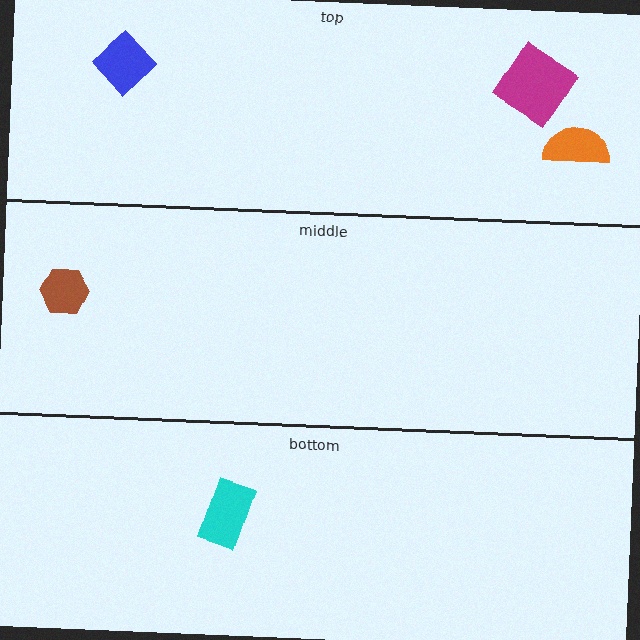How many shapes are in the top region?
3.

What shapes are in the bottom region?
The cyan rectangle.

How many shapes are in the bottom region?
1.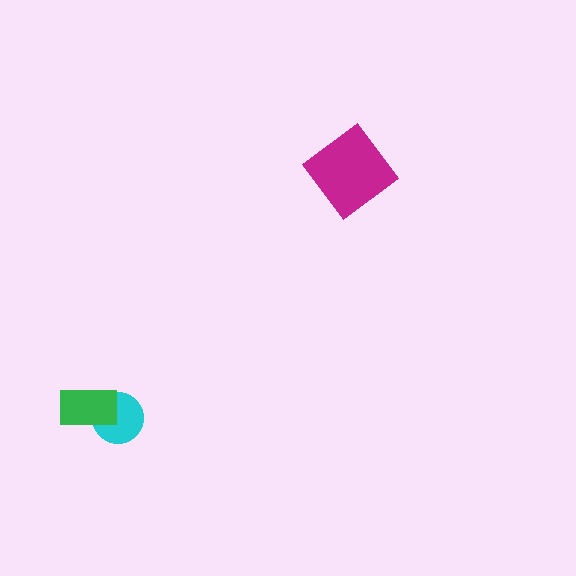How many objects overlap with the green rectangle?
1 object overlaps with the green rectangle.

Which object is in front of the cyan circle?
The green rectangle is in front of the cyan circle.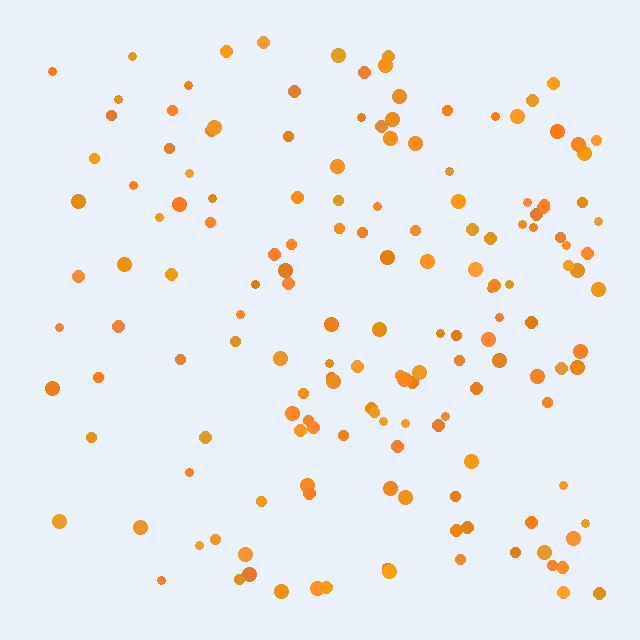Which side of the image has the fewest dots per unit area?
The left.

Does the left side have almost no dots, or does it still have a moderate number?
Still a moderate number, just noticeably fewer than the right.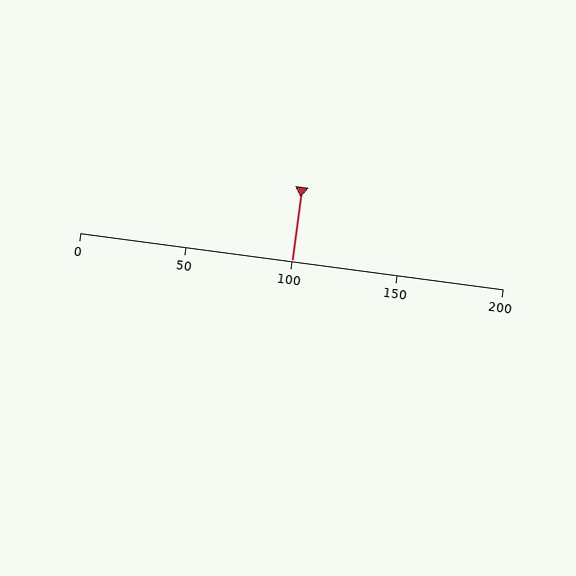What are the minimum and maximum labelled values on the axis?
The axis runs from 0 to 200.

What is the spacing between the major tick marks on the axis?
The major ticks are spaced 50 apart.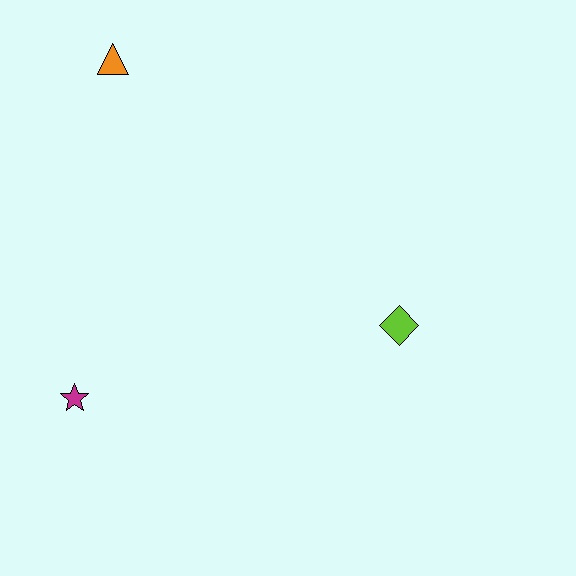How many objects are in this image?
There are 3 objects.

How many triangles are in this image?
There is 1 triangle.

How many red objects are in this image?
There are no red objects.